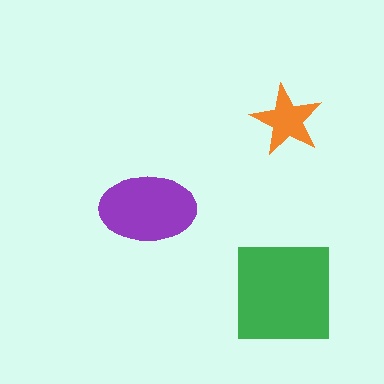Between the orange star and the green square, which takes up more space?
The green square.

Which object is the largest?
The green square.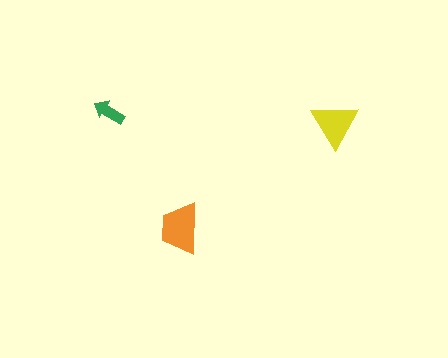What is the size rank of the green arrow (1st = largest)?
3rd.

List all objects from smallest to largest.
The green arrow, the yellow triangle, the orange trapezoid.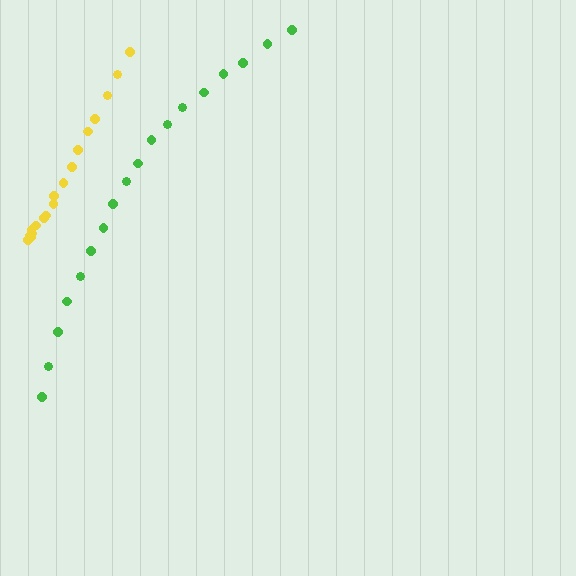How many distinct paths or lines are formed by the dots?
There are 2 distinct paths.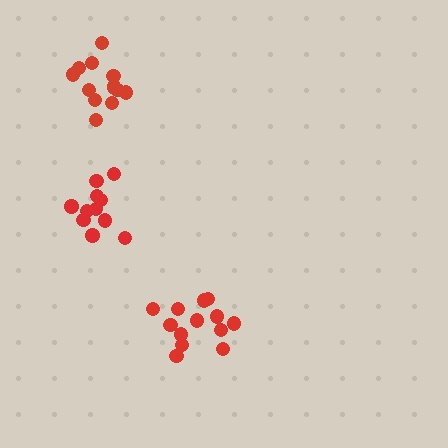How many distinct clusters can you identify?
There are 3 distinct clusters.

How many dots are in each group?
Group 1: 13 dots, Group 2: 13 dots, Group 3: 11 dots (37 total).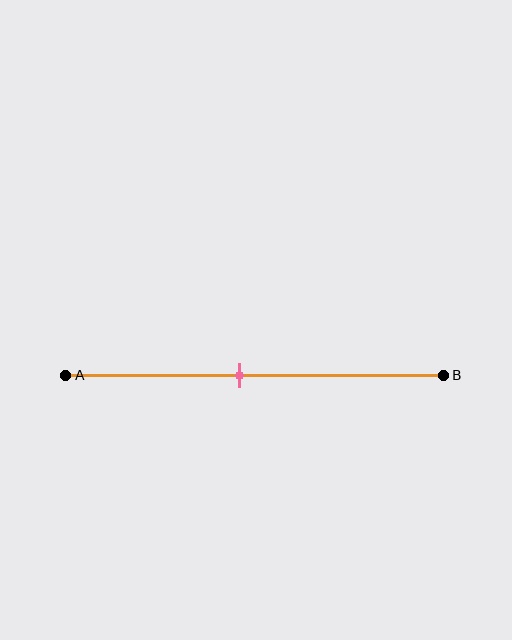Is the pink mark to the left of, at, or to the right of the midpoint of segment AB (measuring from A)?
The pink mark is to the left of the midpoint of segment AB.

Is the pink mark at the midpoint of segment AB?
No, the mark is at about 45% from A, not at the 50% midpoint.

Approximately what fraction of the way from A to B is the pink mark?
The pink mark is approximately 45% of the way from A to B.